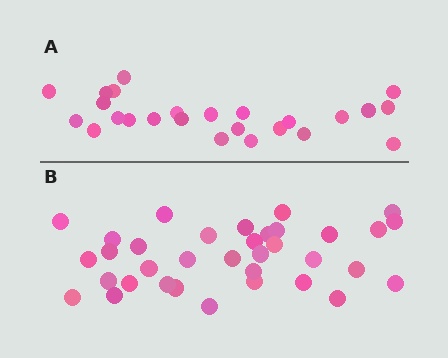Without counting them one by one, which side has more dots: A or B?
Region B (the bottom region) has more dots.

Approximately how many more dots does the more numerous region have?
Region B has roughly 10 or so more dots than region A.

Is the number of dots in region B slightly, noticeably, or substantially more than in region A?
Region B has noticeably more, but not dramatically so. The ratio is roughly 1.4 to 1.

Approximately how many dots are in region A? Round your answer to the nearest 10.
About 20 dots. (The exact count is 25, which rounds to 20.)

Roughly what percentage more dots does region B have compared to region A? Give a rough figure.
About 40% more.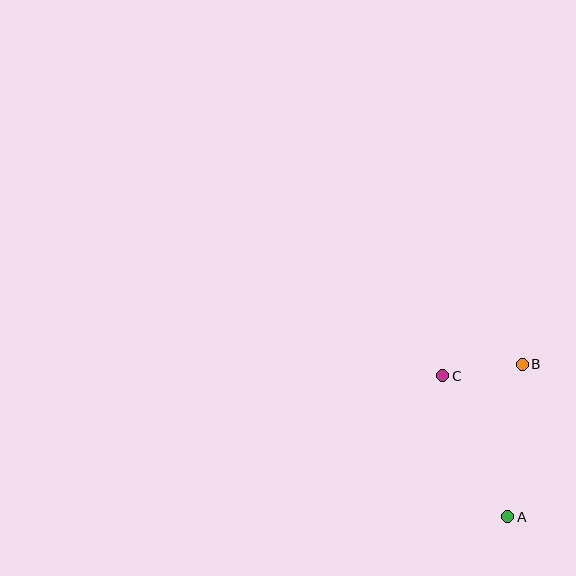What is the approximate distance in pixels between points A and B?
The distance between A and B is approximately 153 pixels.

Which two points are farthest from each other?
Points A and C are farthest from each other.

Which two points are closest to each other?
Points B and C are closest to each other.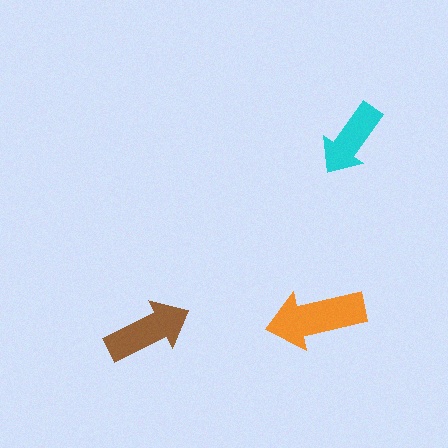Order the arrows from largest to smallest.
the orange one, the brown one, the cyan one.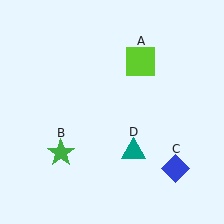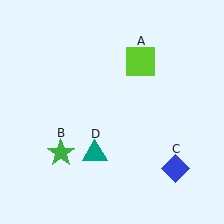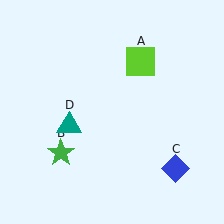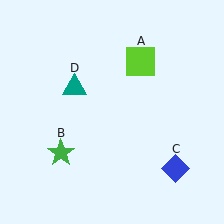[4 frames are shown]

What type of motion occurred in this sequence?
The teal triangle (object D) rotated clockwise around the center of the scene.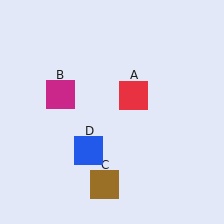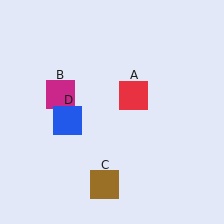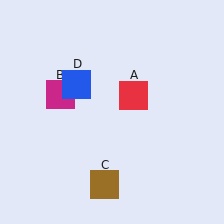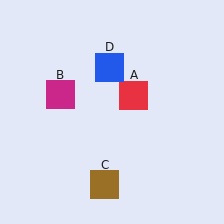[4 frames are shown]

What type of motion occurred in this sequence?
The blue square (object D) rotated clockwise around the center of the scene.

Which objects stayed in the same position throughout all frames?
Red square (object A) and magenta square (object B) and brown square (object C) remained stationary.